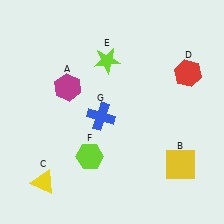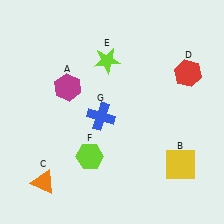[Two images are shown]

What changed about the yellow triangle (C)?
In Image 1, C is yellow. In Image 2, it changed to orange.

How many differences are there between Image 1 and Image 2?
There is 1 difference between the two images.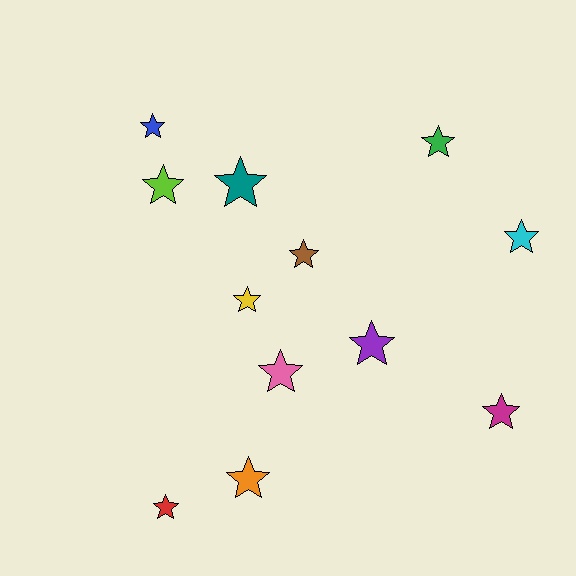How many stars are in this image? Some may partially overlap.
There are 12 stars.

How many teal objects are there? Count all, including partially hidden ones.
There is 1 teal object.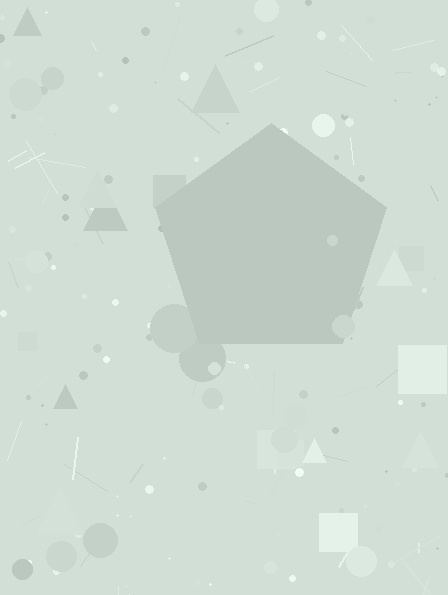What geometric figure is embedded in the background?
A pentagon is embedded in the background.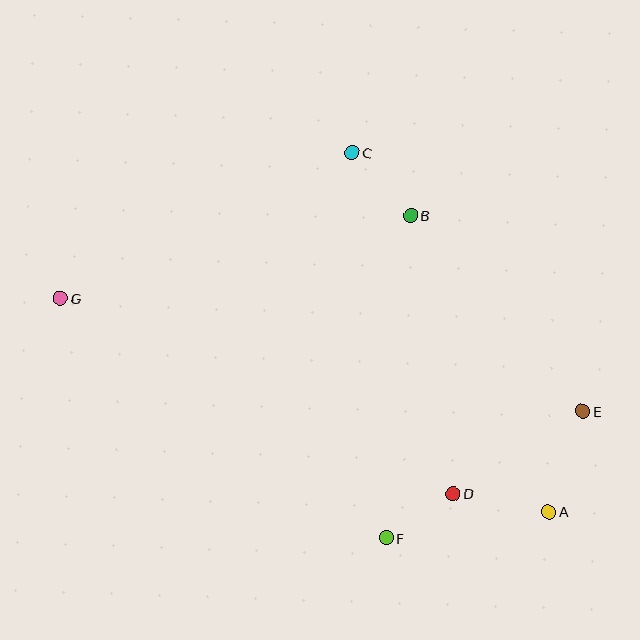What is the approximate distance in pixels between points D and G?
The distance between D and G is approximately 439 pixels.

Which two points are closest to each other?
Points D and F are closest to each other.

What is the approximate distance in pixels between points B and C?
The distance between B and C is approximately 86 pixels.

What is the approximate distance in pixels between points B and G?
The distance between B and G is approximately 360 pixels.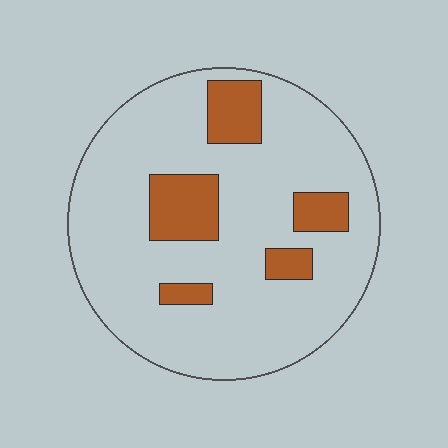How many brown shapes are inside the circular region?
5.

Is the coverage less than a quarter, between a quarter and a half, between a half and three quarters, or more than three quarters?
Less than a quarter.